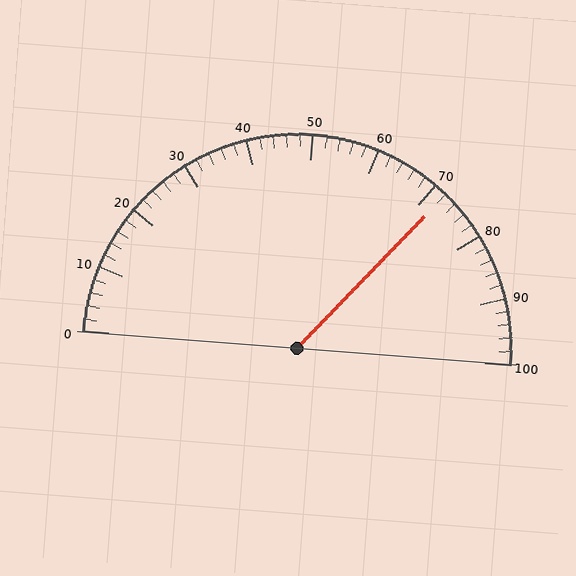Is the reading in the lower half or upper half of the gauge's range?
The reading is in the upper half of the range (0 to 100).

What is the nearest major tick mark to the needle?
The nearest major tick mark is 70.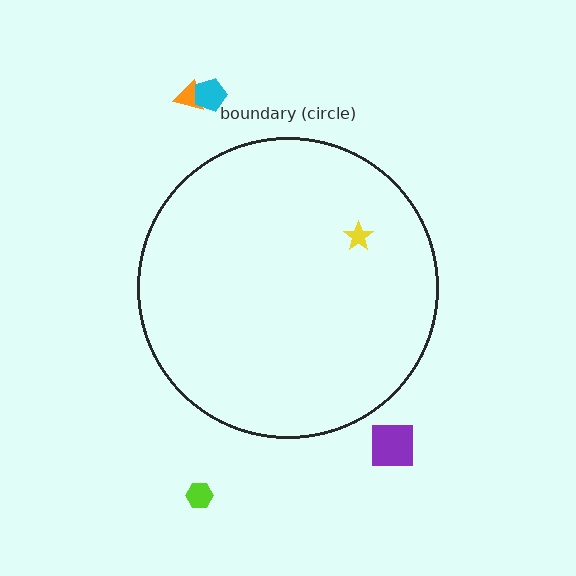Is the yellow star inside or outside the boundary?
Inside.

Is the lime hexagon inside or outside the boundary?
Outside.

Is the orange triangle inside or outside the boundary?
Outside.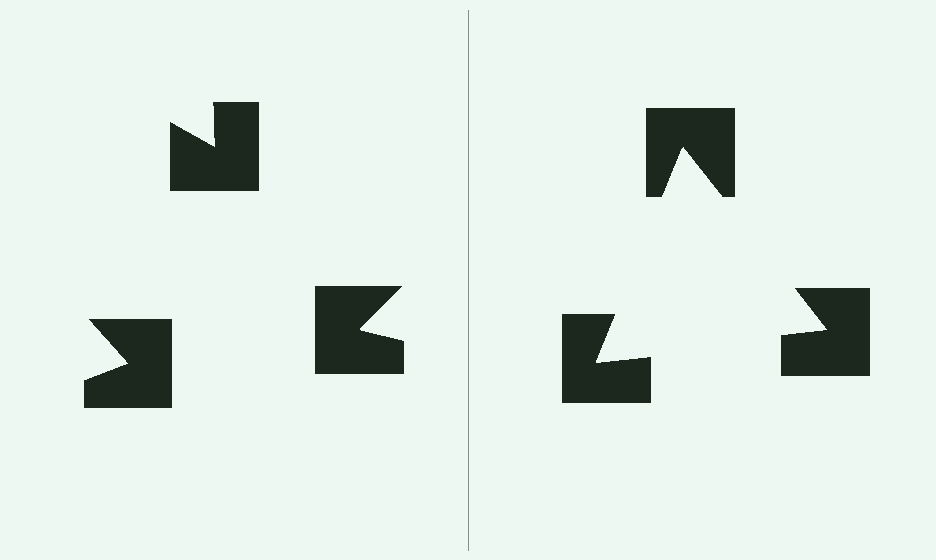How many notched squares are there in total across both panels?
6 — 3 on each side.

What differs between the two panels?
The notched squares are positioned identically on both sides; only the wedge orientations differ. On the right they align to a triangle; on the left they are misaligned.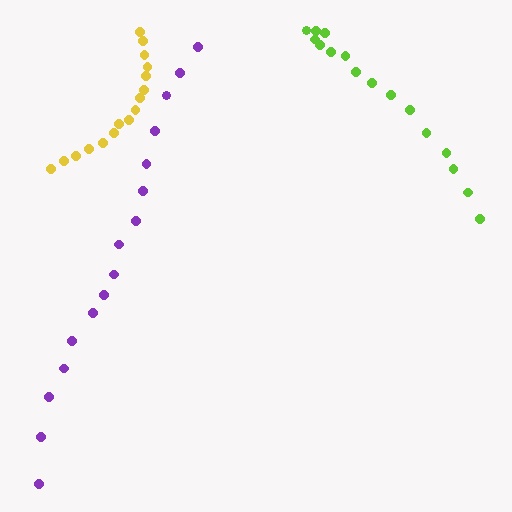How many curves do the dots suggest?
There are 3 distinct paths.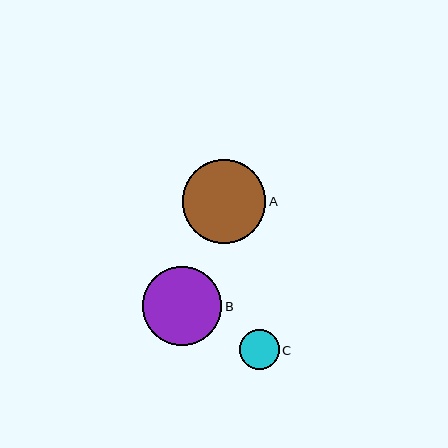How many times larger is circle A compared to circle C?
Circle A is approximately 2.1 times the size of circle C.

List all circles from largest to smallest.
From largest to smallest: A, B, C.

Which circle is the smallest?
Circle C is the smallest with a size of approximately 40 pixels.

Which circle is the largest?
Circle A is the largest with a size of approximately 83 pixels.